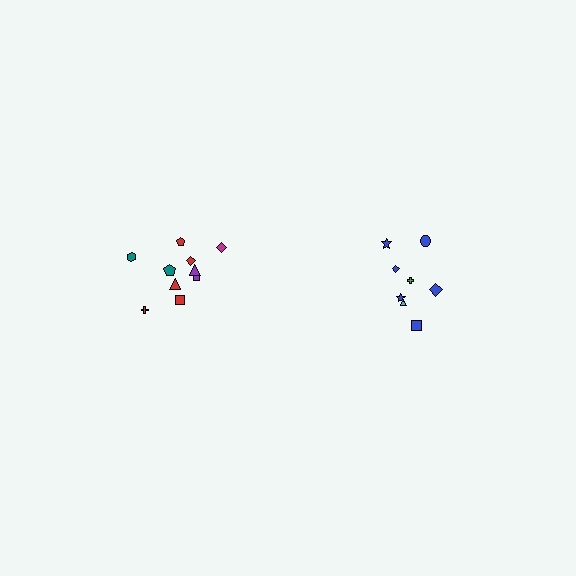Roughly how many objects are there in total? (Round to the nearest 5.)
Roughly 20 objects in total.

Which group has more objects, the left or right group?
The left group.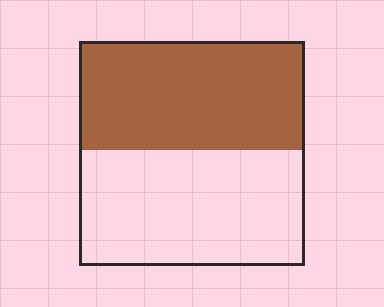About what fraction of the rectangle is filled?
About one half (1/2).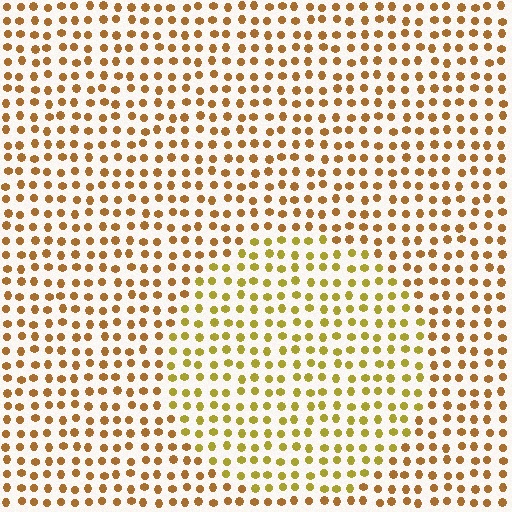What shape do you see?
I see a circle.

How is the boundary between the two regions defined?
The boundary is defined purely by a slight shift in hue (about 26 degrees). Spacing, size, and orientation are identical on both sides.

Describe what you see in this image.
The image is filled with small brown elements in a uniform arrangement. A circle-shaped region is visible where the elements are tinted to a slightly different hue, forming a subtle color boundary.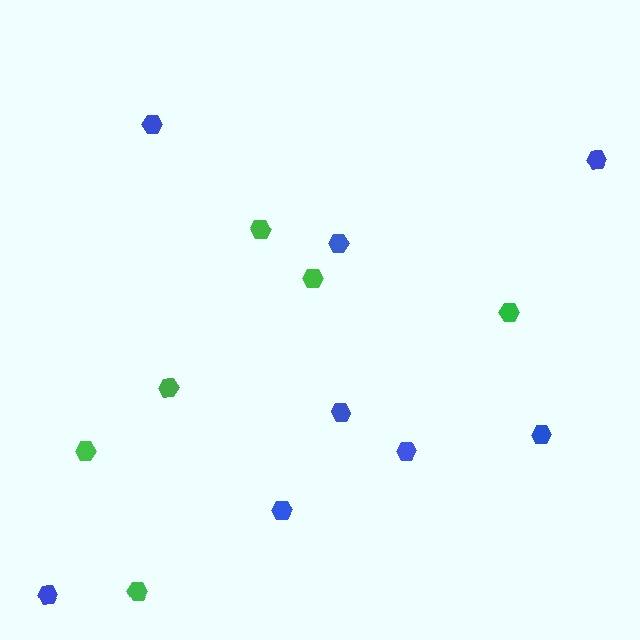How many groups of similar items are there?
There are 2 groups: one group of blue hexagons (8) and one group of green hexagons (6).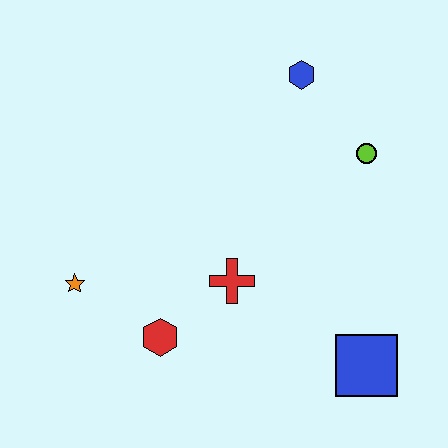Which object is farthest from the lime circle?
The orange star is farthest from the lime circle.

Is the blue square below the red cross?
Yes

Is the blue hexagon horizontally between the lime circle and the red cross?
Yes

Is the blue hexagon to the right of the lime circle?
No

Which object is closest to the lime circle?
The blue hexagon is closest to the lime circle.